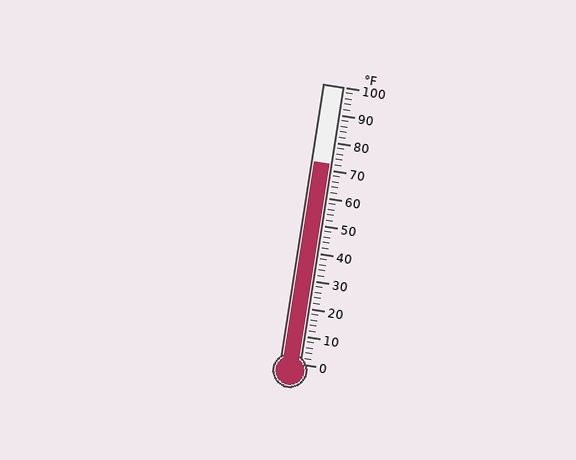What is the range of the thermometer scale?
The thermometer scale ranges from 0°F to 100°F.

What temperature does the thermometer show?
The thermometer shows approximately 72°F.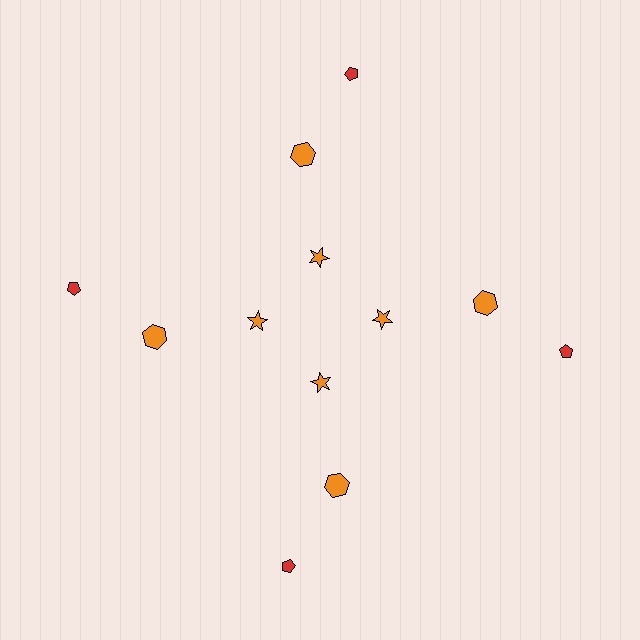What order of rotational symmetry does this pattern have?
This pattern has 4-fold rotational symmetry.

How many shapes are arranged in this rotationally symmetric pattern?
There are 12 shapes, arranged in 4 groups of 3.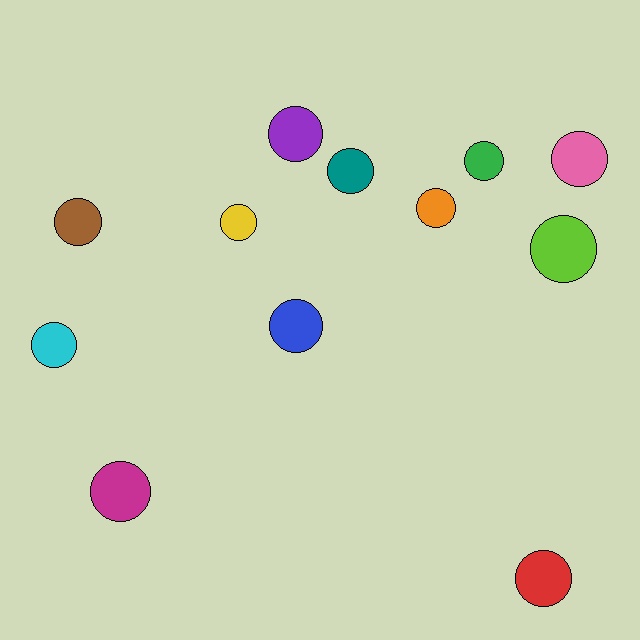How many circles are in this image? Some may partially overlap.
There are 12 circles.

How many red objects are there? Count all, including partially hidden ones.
There is 1 red object.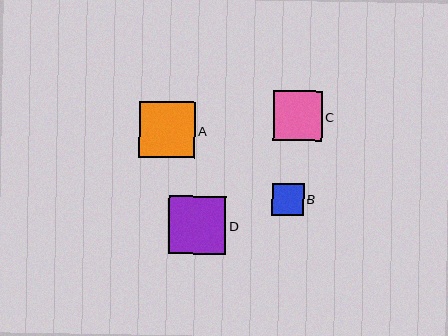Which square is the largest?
Square D is the largest with a size of approximately 58 pixels.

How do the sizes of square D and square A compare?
Square D and square A are approximately the same size.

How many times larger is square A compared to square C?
Square A is approximately 1.1 times the size of square C.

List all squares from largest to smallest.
From largest to smallest: D, A, C, B.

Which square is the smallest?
Square B is the smallest with a size of approximately 32 pixels.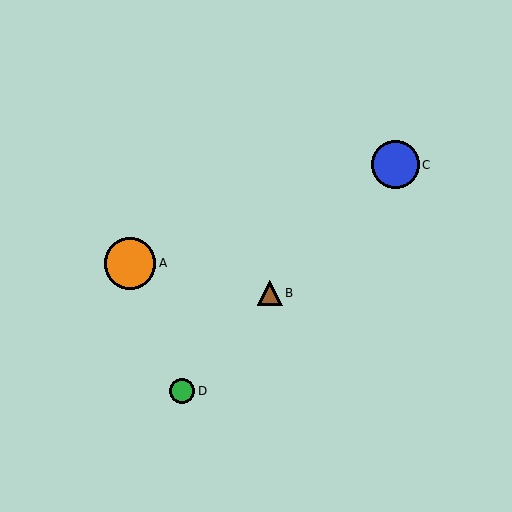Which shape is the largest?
The orange circle (labeled A) is the largest.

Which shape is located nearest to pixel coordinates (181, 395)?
The green circle (labeled D) at (182, 391) is nearest to that location.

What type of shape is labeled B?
Shape B is a brown triangle.